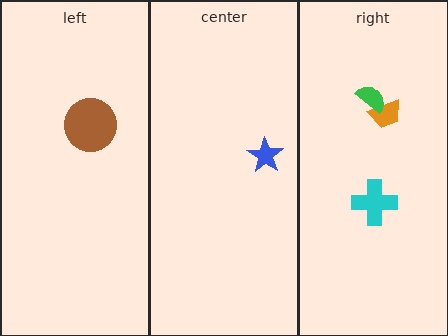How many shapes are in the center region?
1.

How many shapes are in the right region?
3.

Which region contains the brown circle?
The left region.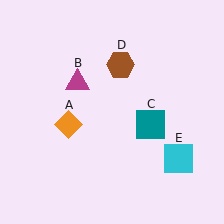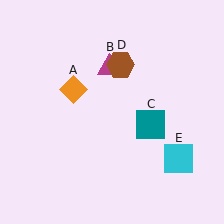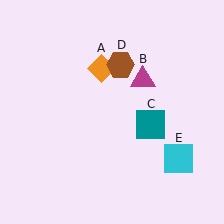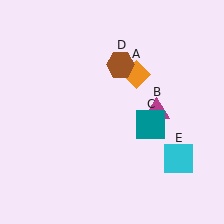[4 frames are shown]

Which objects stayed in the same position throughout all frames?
Teal square (object C) and brown hexagon (object D) and cyan square (object E) remained stationary.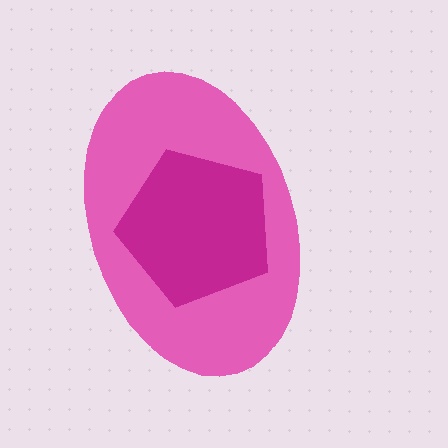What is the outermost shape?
The pink ellipse.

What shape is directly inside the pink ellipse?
The magenta pentagon.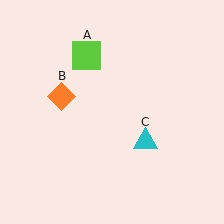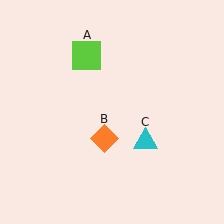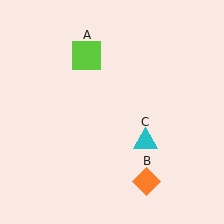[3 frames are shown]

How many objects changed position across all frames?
1 object changed position: orange diamond (object B).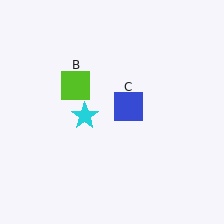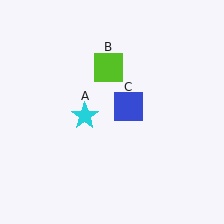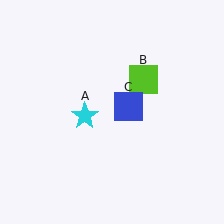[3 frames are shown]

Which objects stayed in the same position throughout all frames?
Cyan star (object A) and blue square (object C) remained stationary.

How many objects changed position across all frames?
1 object changed position: lime square (object B).